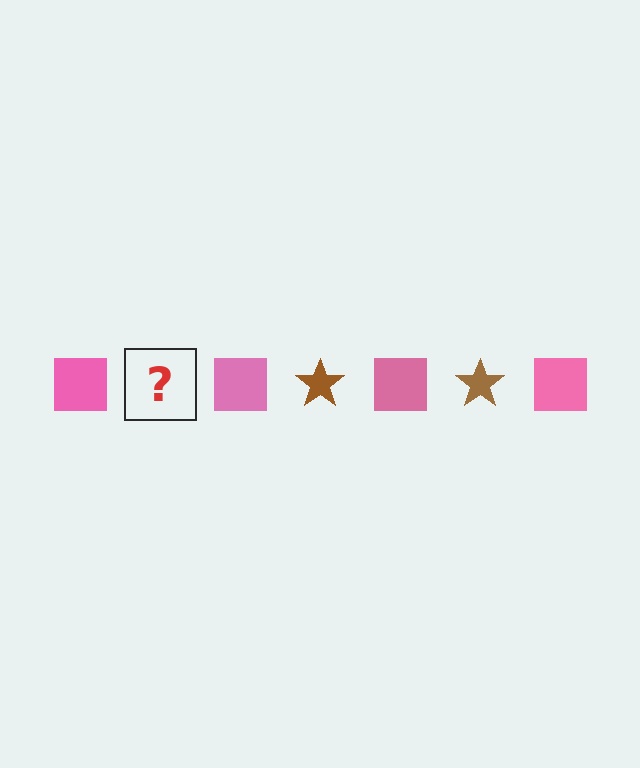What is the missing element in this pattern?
The missing element is a brown star.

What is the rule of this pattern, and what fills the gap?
The rule is that the pattern alternates between pink square and brown star. The gap should be filled with a brown star.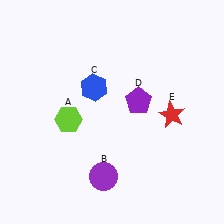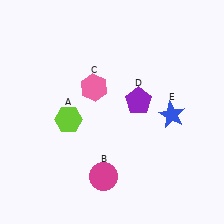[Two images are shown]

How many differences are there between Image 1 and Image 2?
There are 3 differences between the two images.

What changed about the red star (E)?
In Image 1, E is red. In Image 2, it changed to blue.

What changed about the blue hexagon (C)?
In Image 1, C is blue. In Image 2, it changed to pink.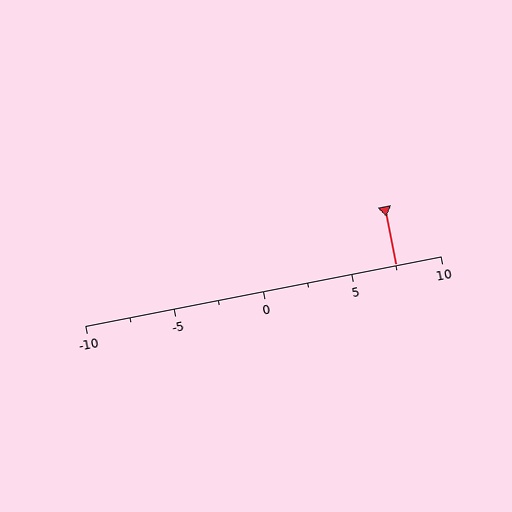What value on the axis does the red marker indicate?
The marker indicates approximately 7.5.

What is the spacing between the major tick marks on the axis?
The major ticks are spaced 5 apart.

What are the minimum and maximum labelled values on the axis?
The axis runs from -10 to 10.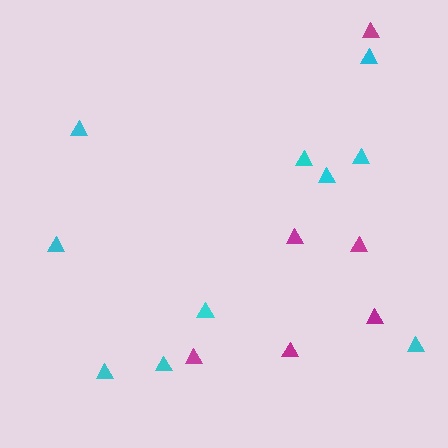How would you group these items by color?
There are 2 groups: one group of magenta triangles (6) and one group of cyan triangles (10).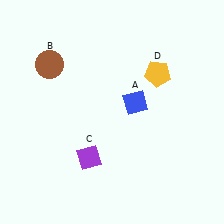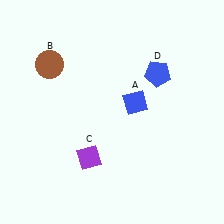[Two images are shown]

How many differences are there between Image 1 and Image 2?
There is 1 difference between the two images.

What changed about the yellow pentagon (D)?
In Image 1, D is yellow. In Image 2, it changed to blue.